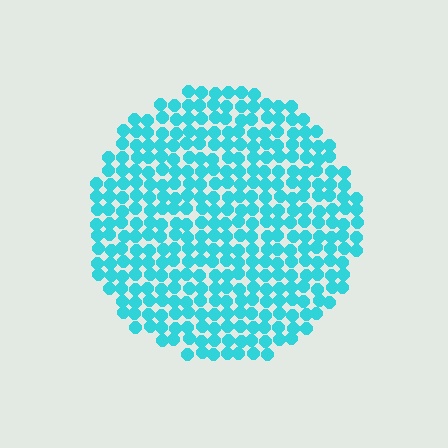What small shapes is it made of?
It is made of small circles.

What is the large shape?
The large shape is a circle.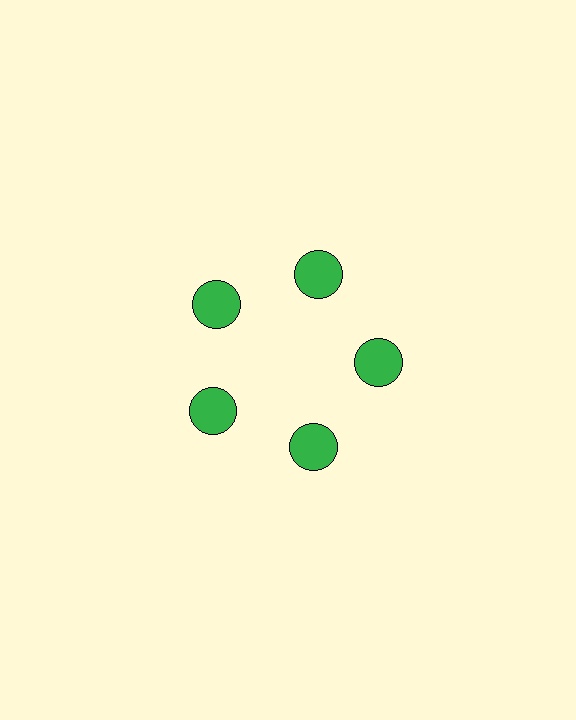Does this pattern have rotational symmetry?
Yes, this pattern has 5-fold rotational symmetry. It looks the same after rotating 72 degrees around the center.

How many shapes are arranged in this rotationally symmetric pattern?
There are 5 shapes, arranged in 5 groups of 1.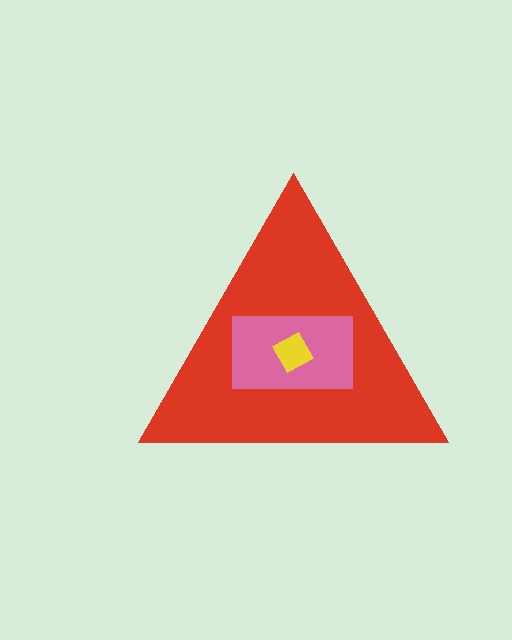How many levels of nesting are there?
3.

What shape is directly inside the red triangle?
The pink rectangle.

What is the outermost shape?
The red triangle.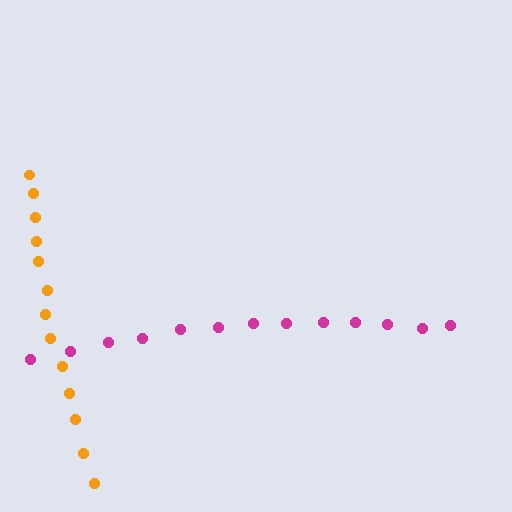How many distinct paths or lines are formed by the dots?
There are 2 distinct paths.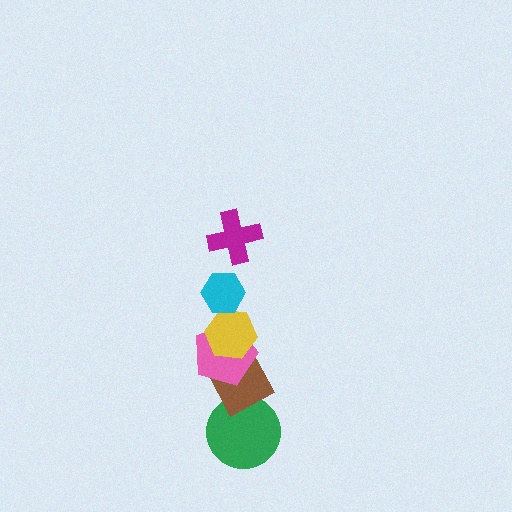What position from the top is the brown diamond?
The brown diamond is 5th from the top.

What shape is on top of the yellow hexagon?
The cyan hexagon is on top of the yellow hexagon.